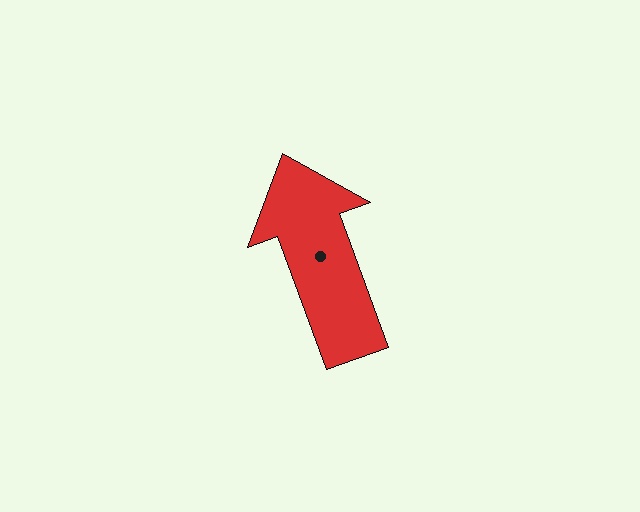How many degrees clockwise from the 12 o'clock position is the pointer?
Approximately 340 degrees.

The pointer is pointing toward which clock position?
Roughly 11 o'clock.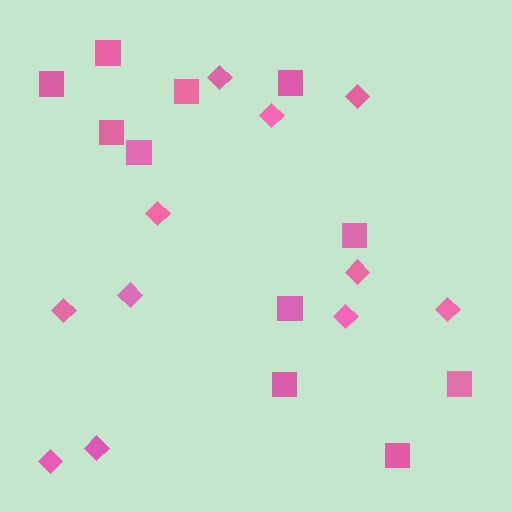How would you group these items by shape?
There are 2 groups: one group of diamonds (11) and one group of squares (11).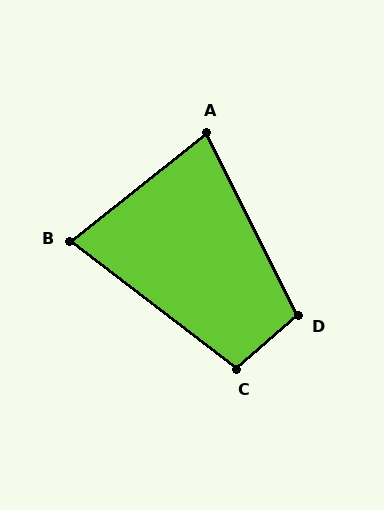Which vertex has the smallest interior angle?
B, at approximately 76 degrees.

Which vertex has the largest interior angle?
D, at approximately 104 degrees.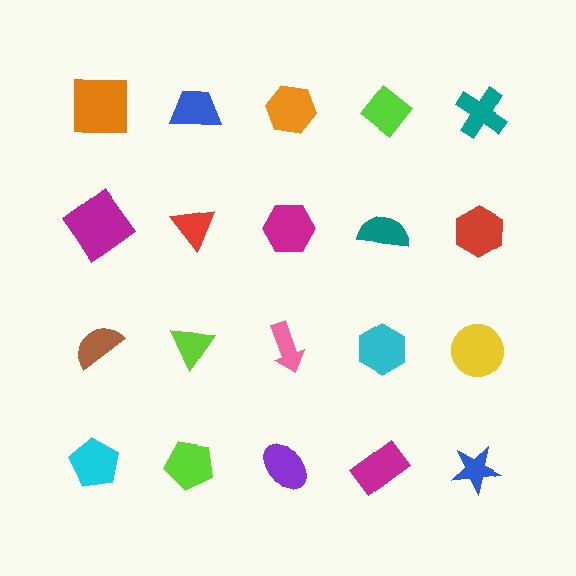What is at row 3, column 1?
A brown semicircle.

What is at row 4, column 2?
A lime pentagon.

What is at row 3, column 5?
A yellow circle.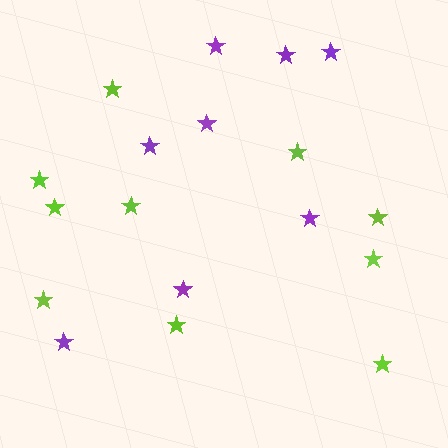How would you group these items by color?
There are 2 groups: one group of purple stars (8) and one group of lime stars (10).